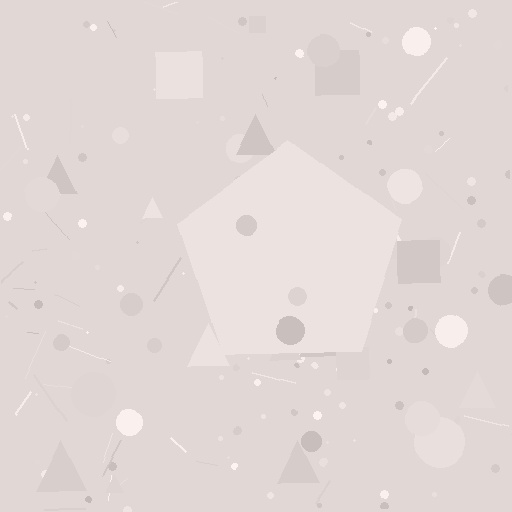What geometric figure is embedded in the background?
A pentagon is embedded in the background.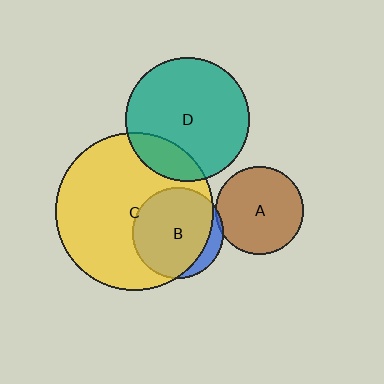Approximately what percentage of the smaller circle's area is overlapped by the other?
Approximately 5%.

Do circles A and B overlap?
Yes.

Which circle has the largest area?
Circle C (yellow).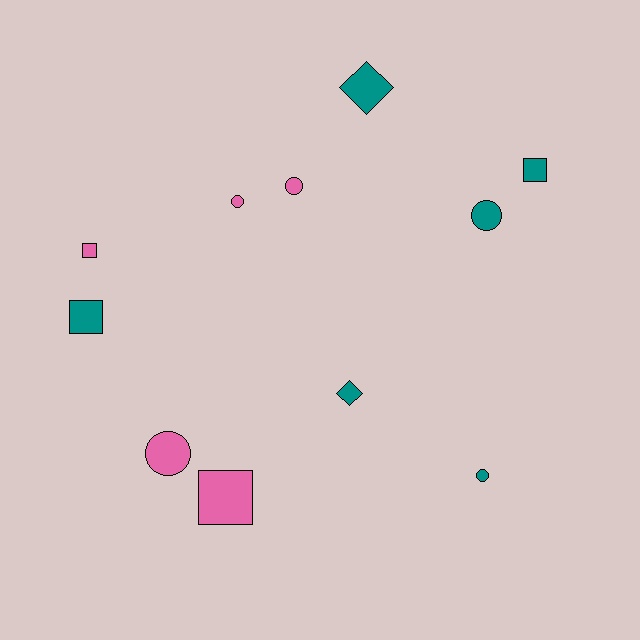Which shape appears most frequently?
Circle, with 5 objects.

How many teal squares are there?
There are 2 teal squares.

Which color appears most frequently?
Teal, with 6 objects.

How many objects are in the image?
There are 11 objects.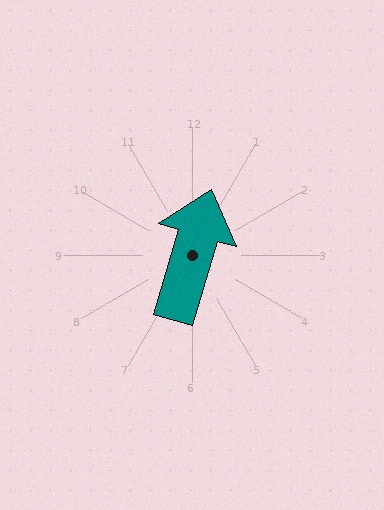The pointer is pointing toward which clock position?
Roughly 1 o'clock.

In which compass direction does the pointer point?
North.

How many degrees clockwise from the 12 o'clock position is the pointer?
Approximately 16 degrees.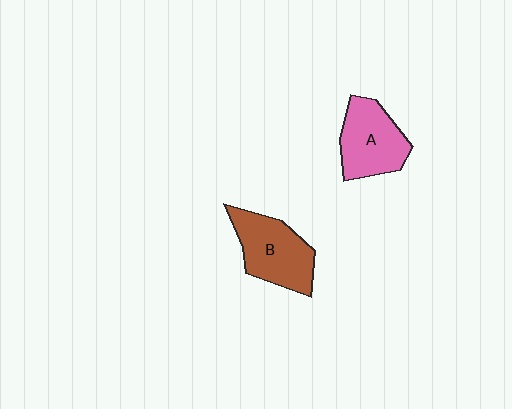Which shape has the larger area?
Shape B (brown).